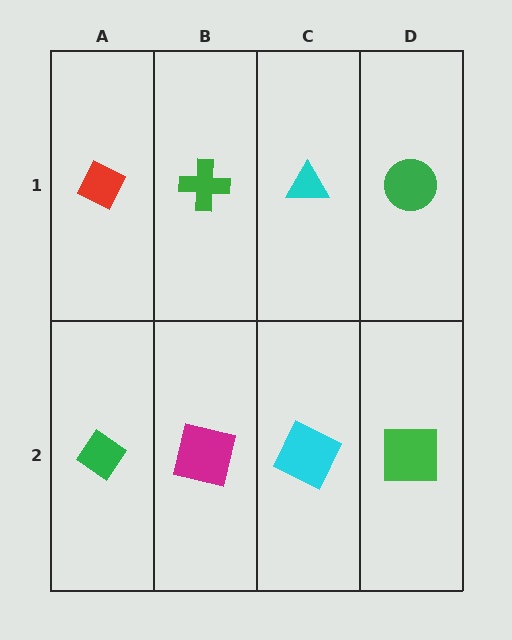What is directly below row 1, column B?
A magenta square.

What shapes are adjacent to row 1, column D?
A green square (row 2, column D), a cyan triangle (row 1, column C).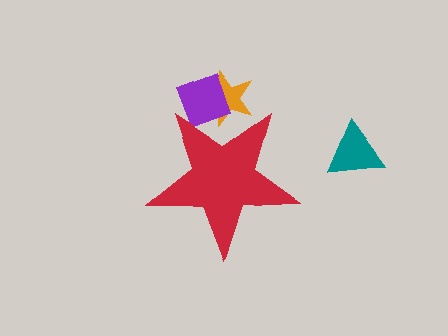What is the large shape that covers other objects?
A red star.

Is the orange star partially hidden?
Yes, the orange star is partially hidden behind the red star.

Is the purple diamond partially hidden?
Yes, the purple diamond is partially hidden behind the red star.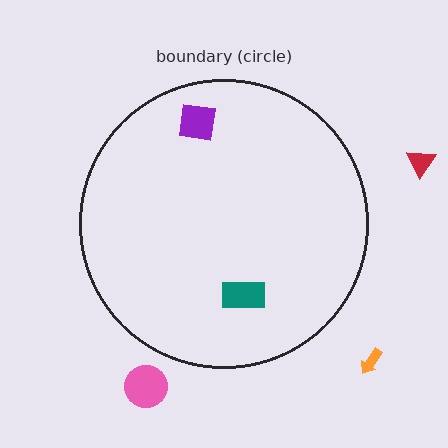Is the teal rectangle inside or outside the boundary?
Inside.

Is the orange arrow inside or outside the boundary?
Outside.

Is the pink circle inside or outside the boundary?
Outside.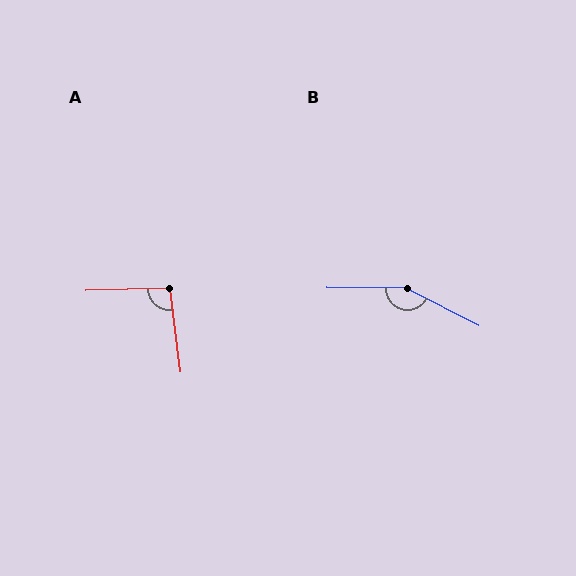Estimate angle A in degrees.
Approximately 95 degrees.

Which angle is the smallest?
A, at approximately 95 degrees.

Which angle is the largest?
B, at approximately 153 degrees.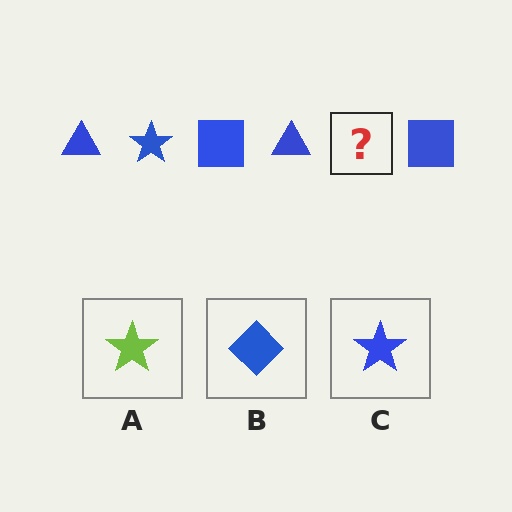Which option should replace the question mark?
Option C.